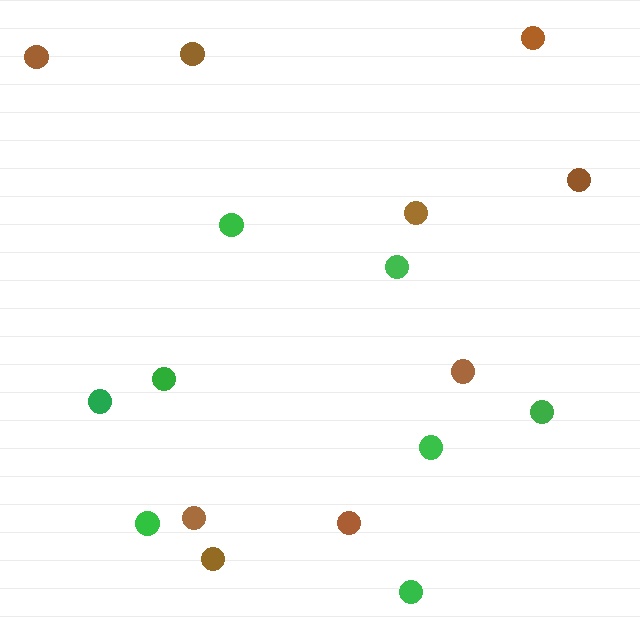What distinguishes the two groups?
There are 2 groups: one group of green circles (8) and one group of brown circles (9).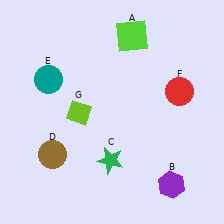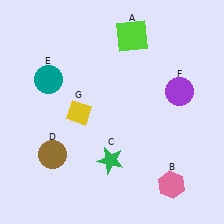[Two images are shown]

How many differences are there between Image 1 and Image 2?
There are 3 differences between the two images.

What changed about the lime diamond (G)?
In Image 1, G is lime. In Image 2, it changed to yellow.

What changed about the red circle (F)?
In Image 1, F is red. In Image 2, it changed to purple.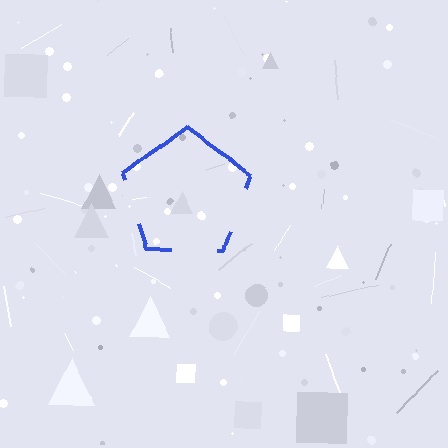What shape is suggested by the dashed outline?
The dashed outline suggests a pentagon.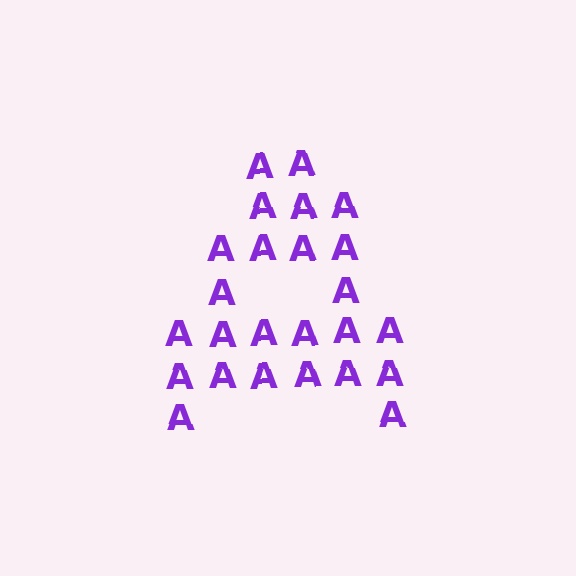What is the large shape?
The large shape is the letter A.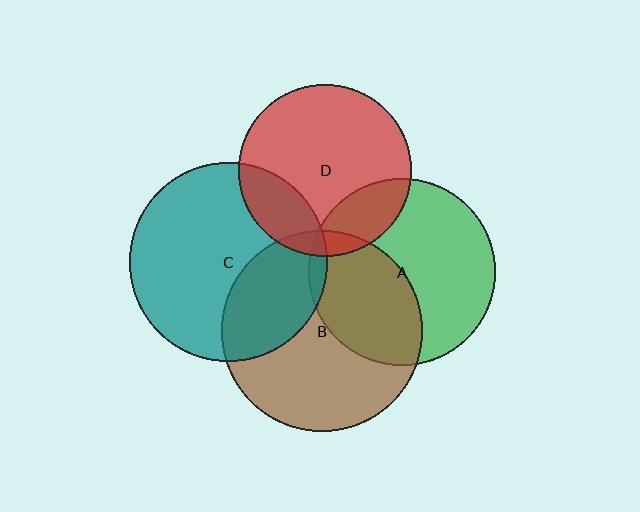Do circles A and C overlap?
Yes.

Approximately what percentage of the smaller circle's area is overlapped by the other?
Approximately 5%.